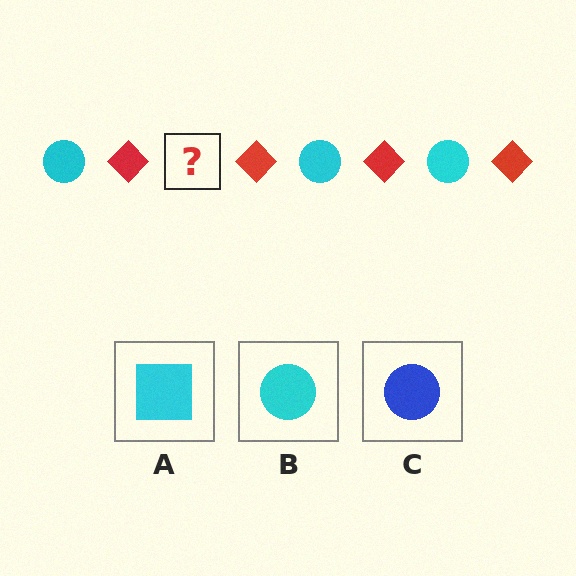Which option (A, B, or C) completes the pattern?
B.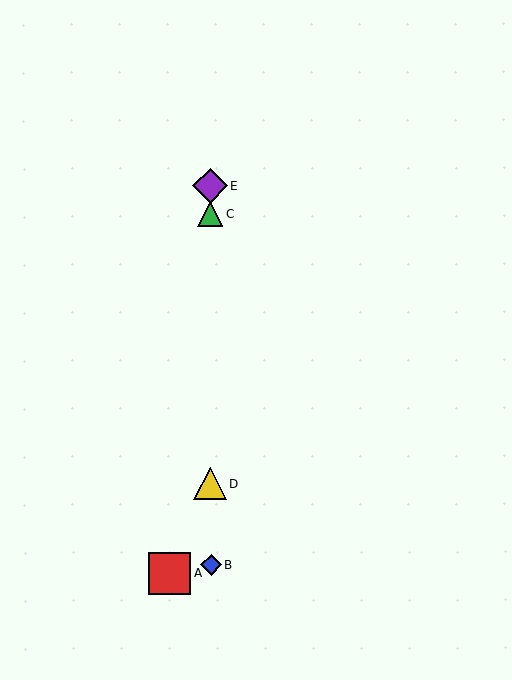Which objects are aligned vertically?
Objects B, C, D, E are aligned vertically.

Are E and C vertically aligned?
Yes, both are at x≈210.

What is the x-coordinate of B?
Object B is at x≈211.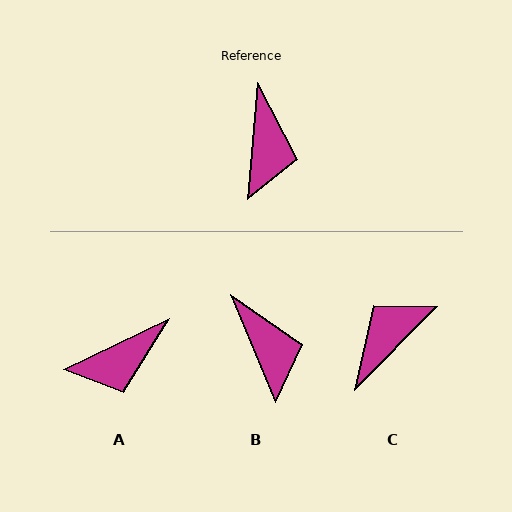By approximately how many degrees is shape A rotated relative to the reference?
Approximately 59 degrees clockwise.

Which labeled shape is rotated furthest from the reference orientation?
C, about 140 degrees away.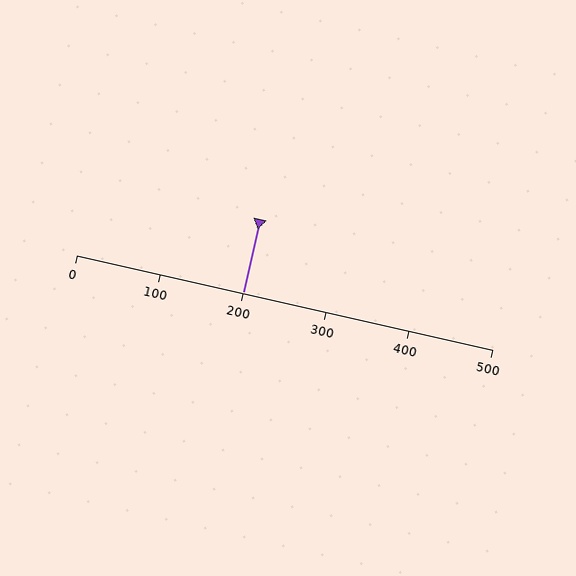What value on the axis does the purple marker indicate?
The marker indicates approximately 200.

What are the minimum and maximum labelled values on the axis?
The axis runs from 0 to 500.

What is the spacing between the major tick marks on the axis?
The major ticks are spaced 100 apart.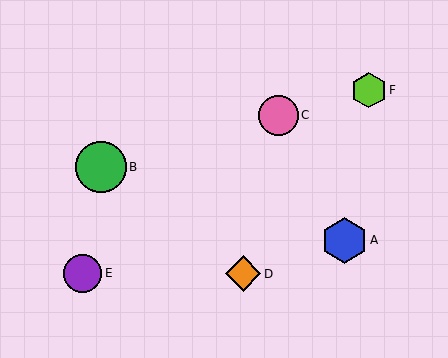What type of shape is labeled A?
Shape A is a blue hexagon.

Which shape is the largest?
The green circle (labeled B) is the largest.